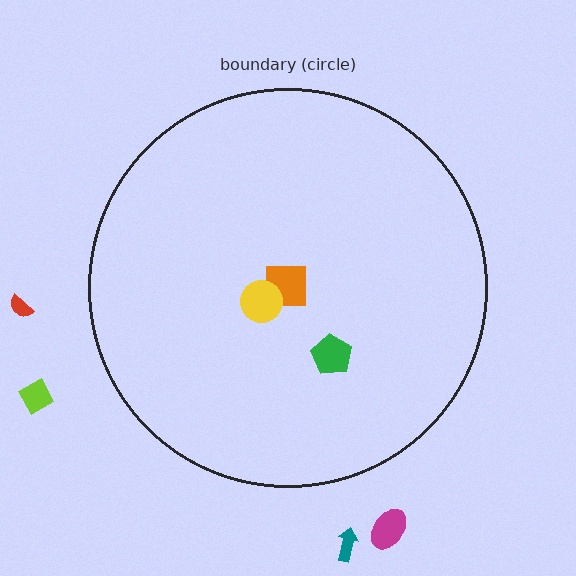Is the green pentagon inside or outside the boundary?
Inside.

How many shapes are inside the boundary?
3 inside, 4 outside.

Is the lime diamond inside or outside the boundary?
Outside.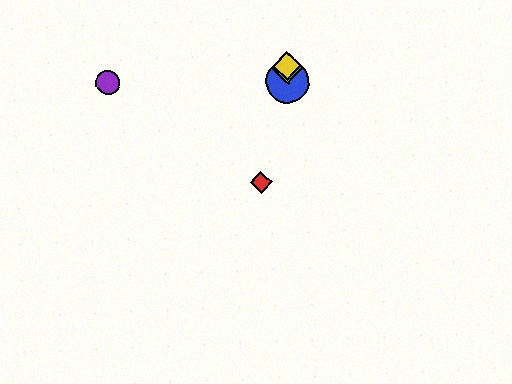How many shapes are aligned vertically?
3 shapes (the blue circle, the green diamond, the yellow diamond) are aligned vertically.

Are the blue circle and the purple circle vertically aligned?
No, the blue circle is at x≈288 and the purple circle is at x≈108.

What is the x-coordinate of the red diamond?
The red diamond is at x≈261.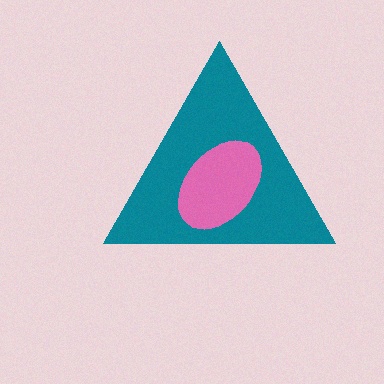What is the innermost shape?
The pink ellipse.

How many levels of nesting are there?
2.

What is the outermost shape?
The teal triangle.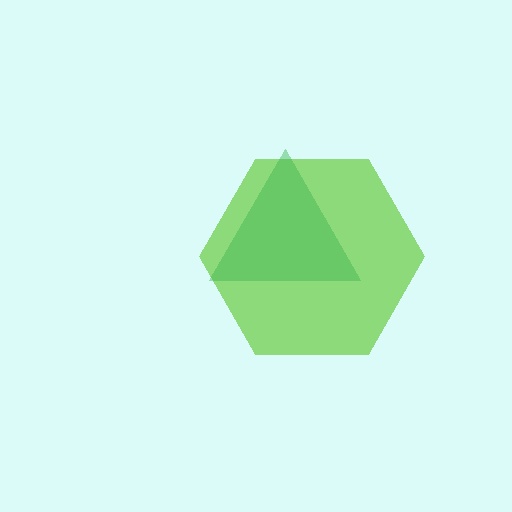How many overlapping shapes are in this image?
There are 2 overlapping shapes in the image.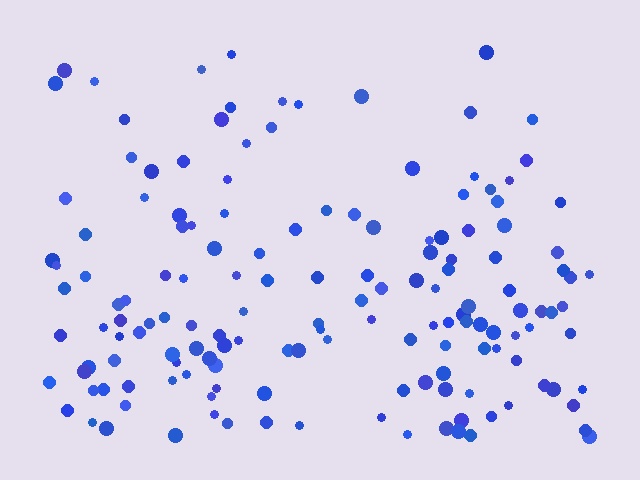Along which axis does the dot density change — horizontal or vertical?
Vertical.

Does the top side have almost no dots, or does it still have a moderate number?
Still a moderate number, just noticeably fewer than the bottom.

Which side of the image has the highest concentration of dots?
The bottom.